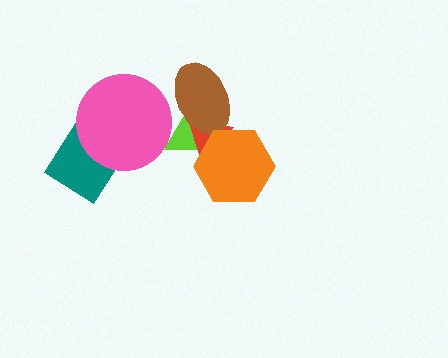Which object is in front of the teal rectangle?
The pink circle is in front of the teal rectangle.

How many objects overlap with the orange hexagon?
2 objects overlap with the orange hexagon.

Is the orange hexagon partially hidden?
No, no other shape covers it.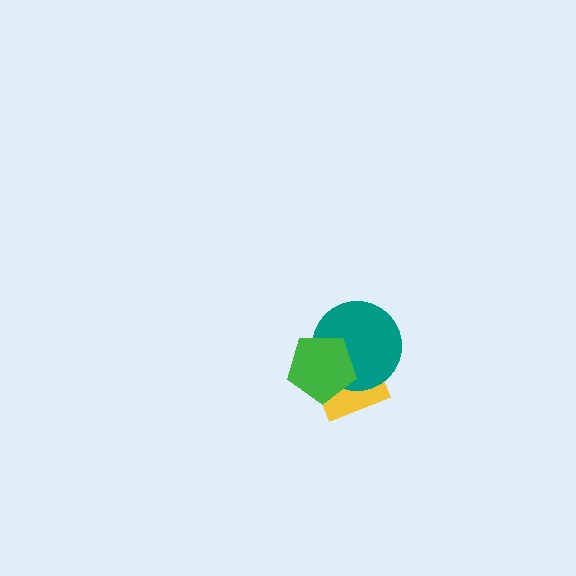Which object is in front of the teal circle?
The green pentagon is in front of the teal circle.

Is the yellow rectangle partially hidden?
Yes, it is partially covered by another shape.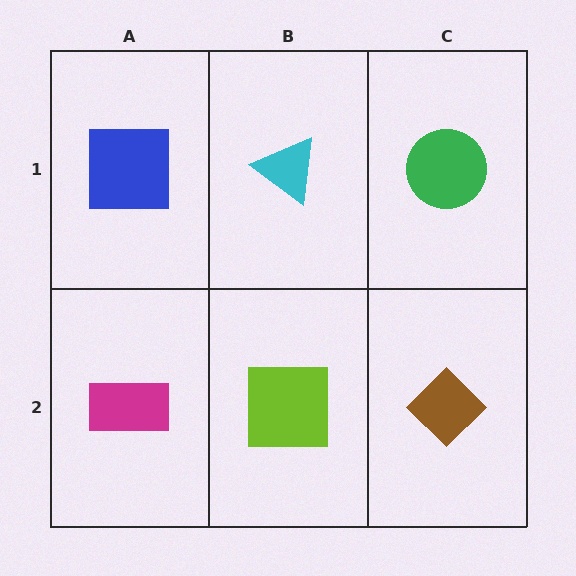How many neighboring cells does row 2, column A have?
2.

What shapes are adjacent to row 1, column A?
A magenta rectangle (row 2, column A), a cyan triangle (row 1, column B).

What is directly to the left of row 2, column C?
A lime square.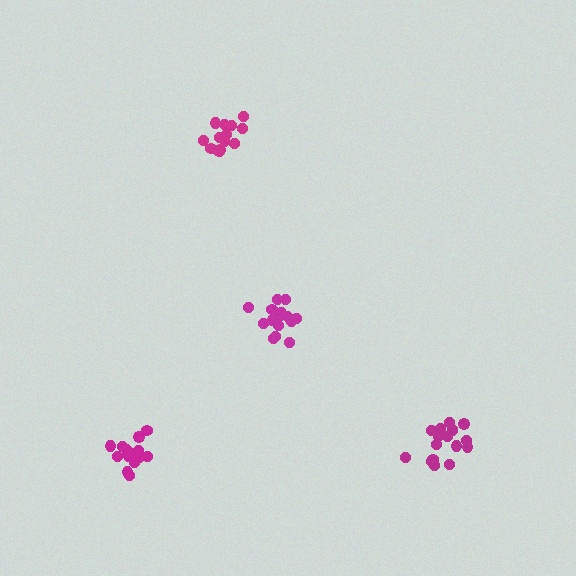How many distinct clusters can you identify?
There are 4 distinct clusters.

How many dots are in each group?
Group 1: 14 dots, Group 2: 16 dots, Group 3: 17 dots, Group 4: 15 dots (62 total).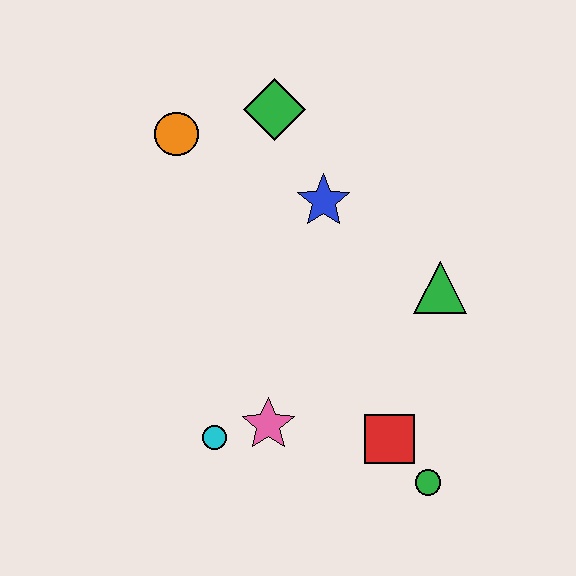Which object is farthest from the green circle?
The orange circle is farthest from the green circle.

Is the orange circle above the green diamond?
No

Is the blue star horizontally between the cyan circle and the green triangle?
Yes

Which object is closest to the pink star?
The cyan circle is closest to the pink star.